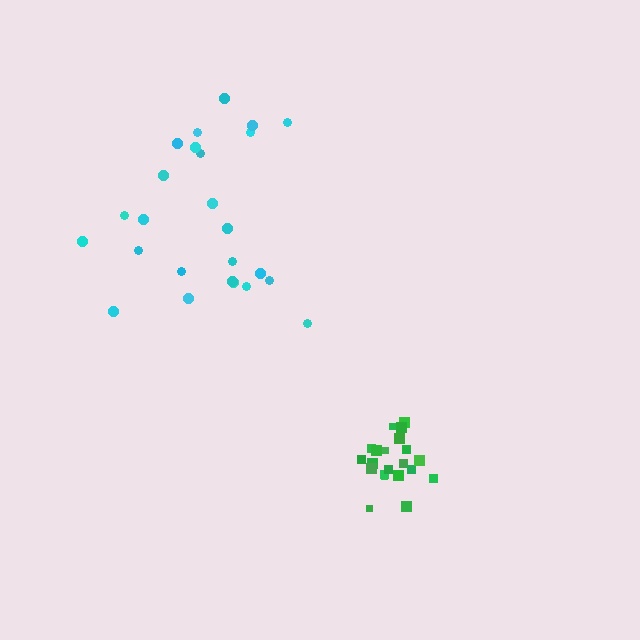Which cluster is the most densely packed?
Green.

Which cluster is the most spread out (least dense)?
Cyan.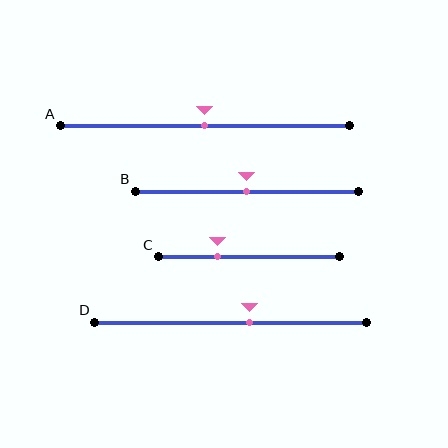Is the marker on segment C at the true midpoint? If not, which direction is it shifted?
No, the marker on segment C is shifted to the left by about 17% of the segment length.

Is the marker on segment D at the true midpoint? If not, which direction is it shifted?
No, the marker on segment D is shifted to the right by about 7% of the segment length.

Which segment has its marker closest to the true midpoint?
Segment A has its marker closest to the true midpoint.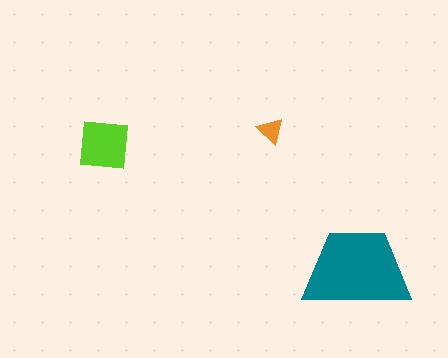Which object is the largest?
The teal trapezoid.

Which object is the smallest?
The orange triangle.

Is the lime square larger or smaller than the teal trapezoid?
Smaller.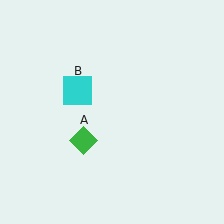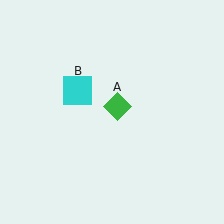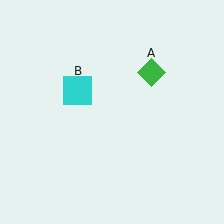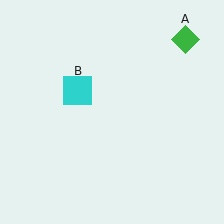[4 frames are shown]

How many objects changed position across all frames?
1 object changed position: green diamond (object A).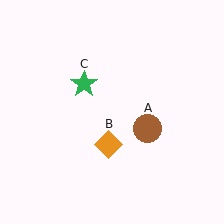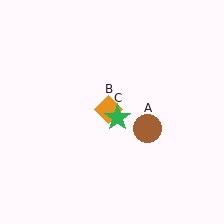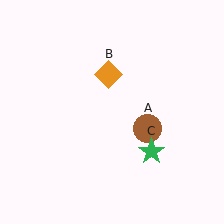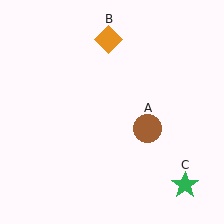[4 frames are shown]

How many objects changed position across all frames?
2 objects changed position: orange diamond (object B), green star (object C).